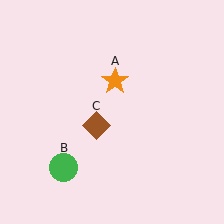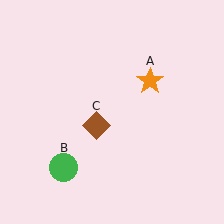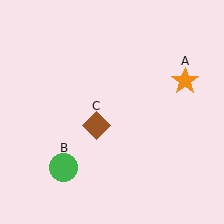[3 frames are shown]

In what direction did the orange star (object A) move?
The orange star (object A) moved right.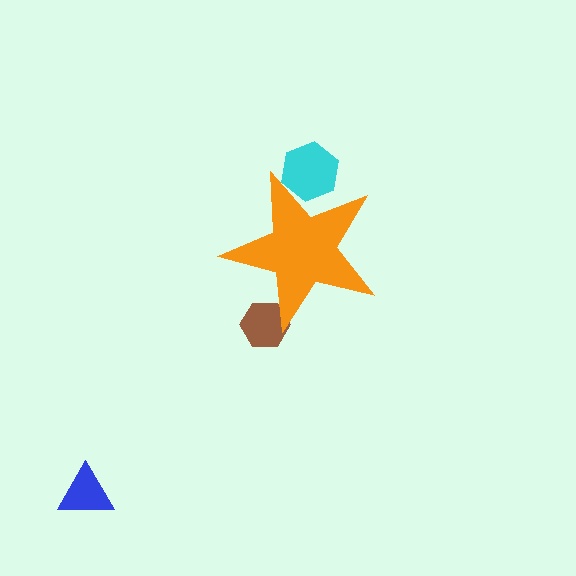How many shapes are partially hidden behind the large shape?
2 shapes are partially hidden.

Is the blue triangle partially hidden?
No, the blue triangle is fully visible.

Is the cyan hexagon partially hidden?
Yes, the cyan hexagon is partially hidden behind the orange star.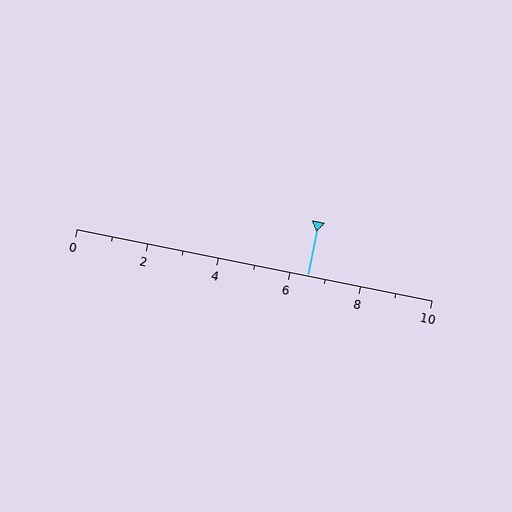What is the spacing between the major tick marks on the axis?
The major ticks are spaced 2 apart.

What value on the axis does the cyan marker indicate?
The marker indicates approximately 6.5.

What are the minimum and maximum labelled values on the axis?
The axis runs from 0 to 10.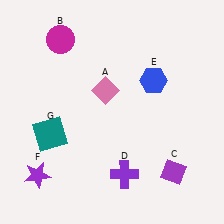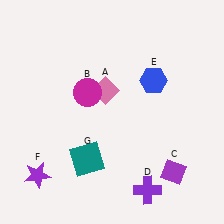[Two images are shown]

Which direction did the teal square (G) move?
The teal square (G) moved right.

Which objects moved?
The objects that moved are: the magenta circle (B), the purple cross (D), the teal square (G).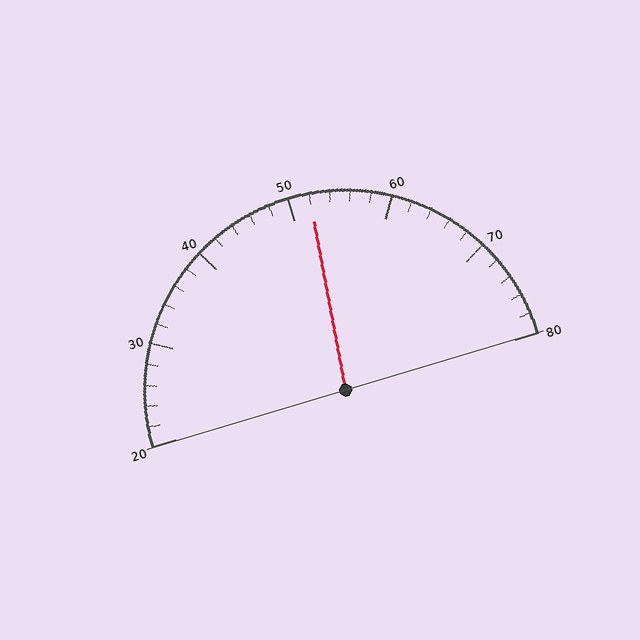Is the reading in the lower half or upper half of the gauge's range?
The reading is in the upper half of the range (20 to 80).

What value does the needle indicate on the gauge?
The needle indicates approximately 52.